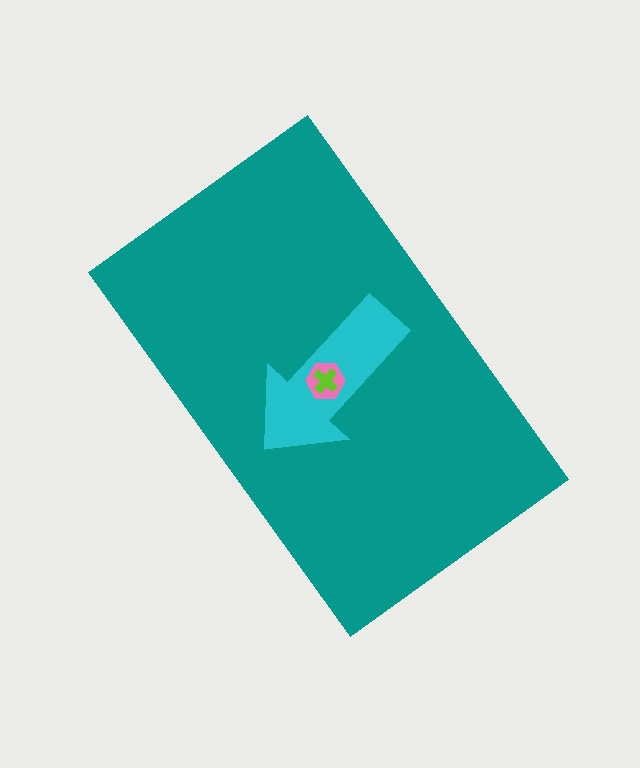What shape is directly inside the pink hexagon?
The lime cross.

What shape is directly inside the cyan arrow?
The pink hexagon.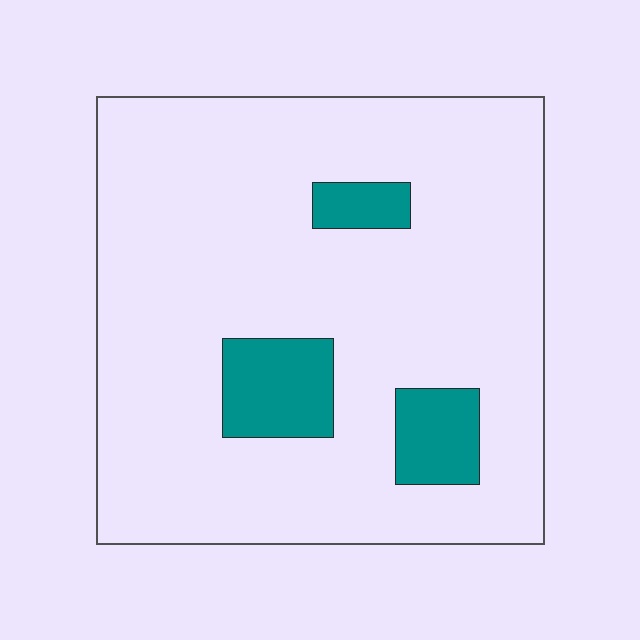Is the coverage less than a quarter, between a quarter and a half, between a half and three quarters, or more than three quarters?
Less than a quarter.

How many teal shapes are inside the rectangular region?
3.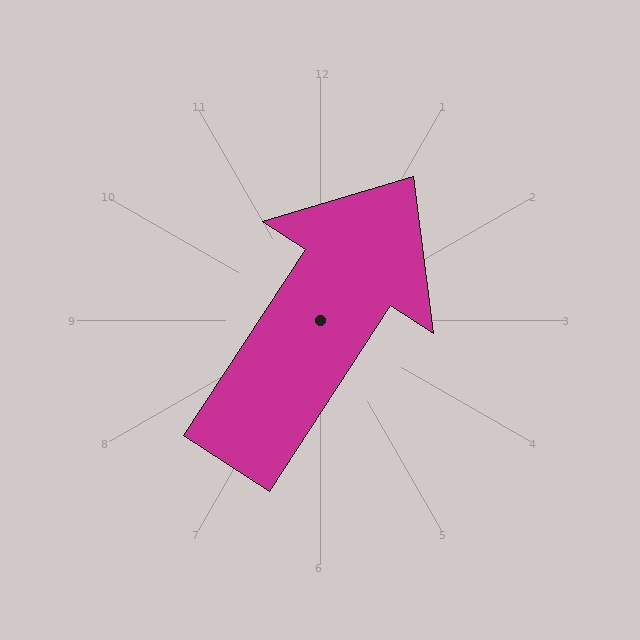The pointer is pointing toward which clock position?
Roughly 1 o'clock.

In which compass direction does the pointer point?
Northeast.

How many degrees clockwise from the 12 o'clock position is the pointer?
Approximately 33 degrees.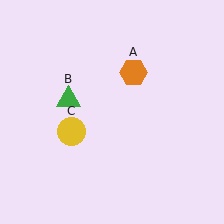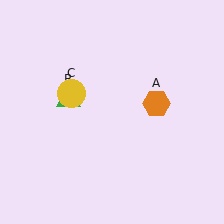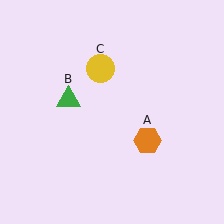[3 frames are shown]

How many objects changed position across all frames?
2 objects changed position: orange hexagon (object A), yellow circle (object C).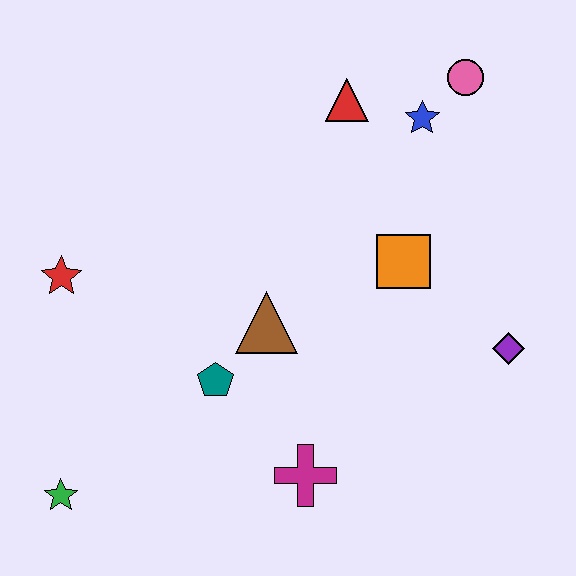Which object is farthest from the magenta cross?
The pink circle is farthest from the magenta cross.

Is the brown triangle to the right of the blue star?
No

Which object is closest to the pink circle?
The blue star is closest to the pink circle.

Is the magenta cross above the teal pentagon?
No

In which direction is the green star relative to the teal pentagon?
The green star is to the left of the teal pentagon.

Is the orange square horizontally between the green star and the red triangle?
No